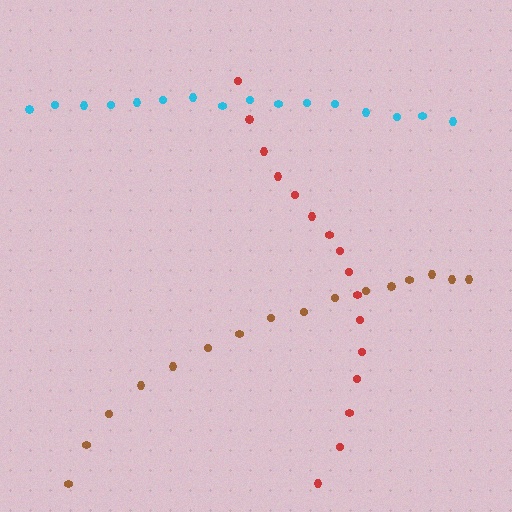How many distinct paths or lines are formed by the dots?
There are 3 distinct paths.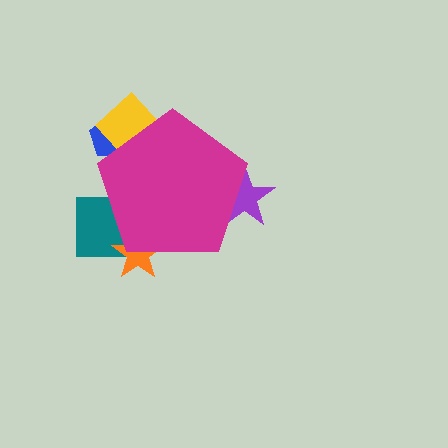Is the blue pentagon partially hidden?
Yes, the blue pentagon is partially hidden behind the magenta pentagon.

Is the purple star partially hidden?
Yes, the purple star is partially hidden behind the magenta pentagon.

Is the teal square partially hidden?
Yes, the teal square is partially hidden behind the magenta pentagon.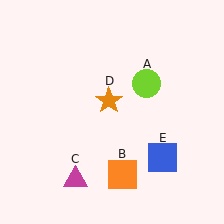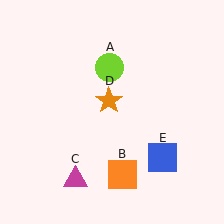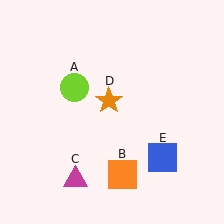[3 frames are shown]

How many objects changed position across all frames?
1 object changed position: lime circle (object A).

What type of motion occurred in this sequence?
The lime circle (object A) rotated counterclockwise around the center of the scene.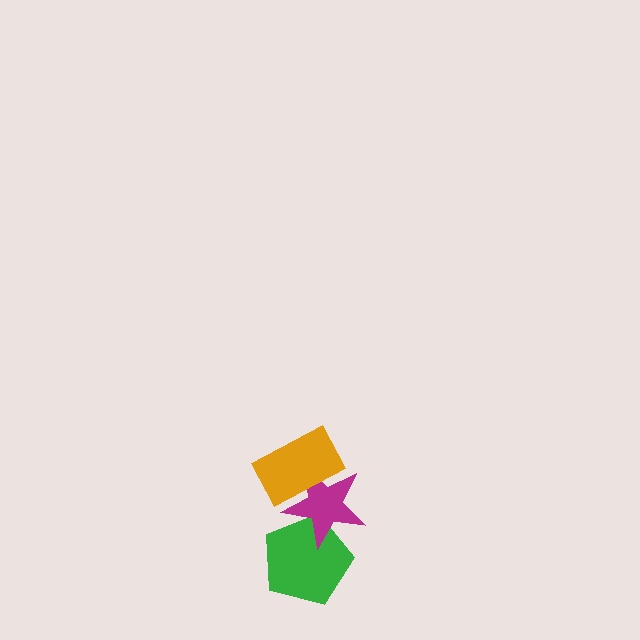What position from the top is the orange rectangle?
The orange rectangle is 1st from the top.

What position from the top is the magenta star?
The magenta star is 2nd from the top.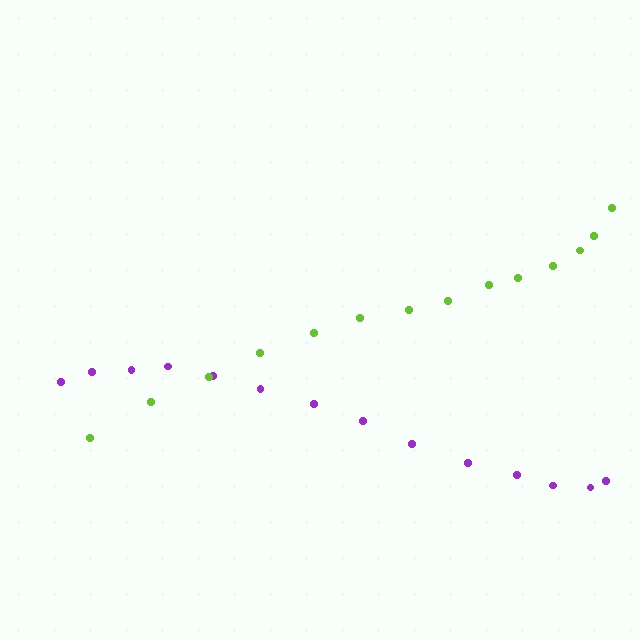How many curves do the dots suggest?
There are 2 distinct paths.